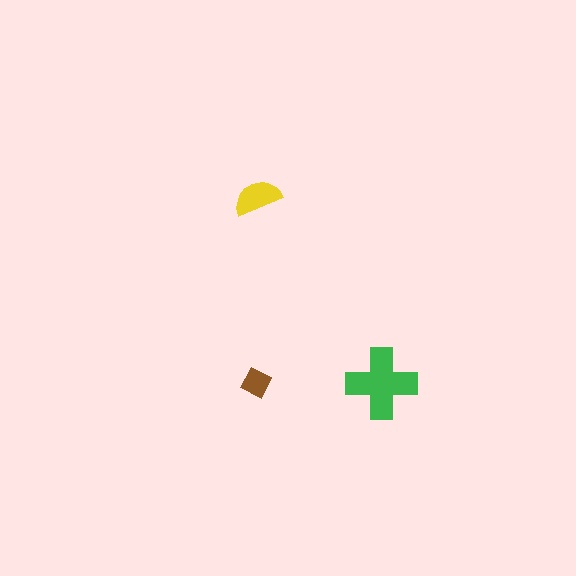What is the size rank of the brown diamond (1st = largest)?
3rd.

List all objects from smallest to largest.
The brown diamond, the yellow semicircle, the green cross.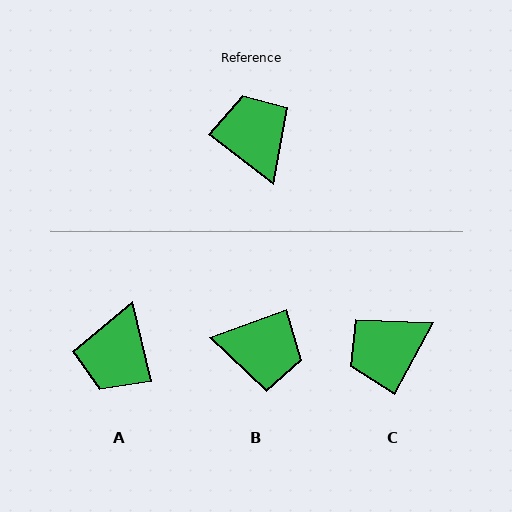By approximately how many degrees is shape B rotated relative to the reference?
Approximately 123 degrees clockwise.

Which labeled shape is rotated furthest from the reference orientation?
A, about 140 degrees away.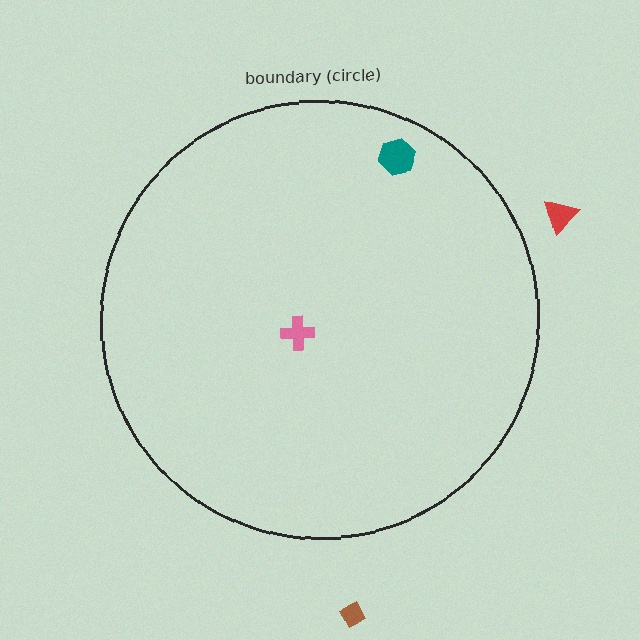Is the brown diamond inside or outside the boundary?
Outside.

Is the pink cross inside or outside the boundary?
Inside.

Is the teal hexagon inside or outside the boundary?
Inside.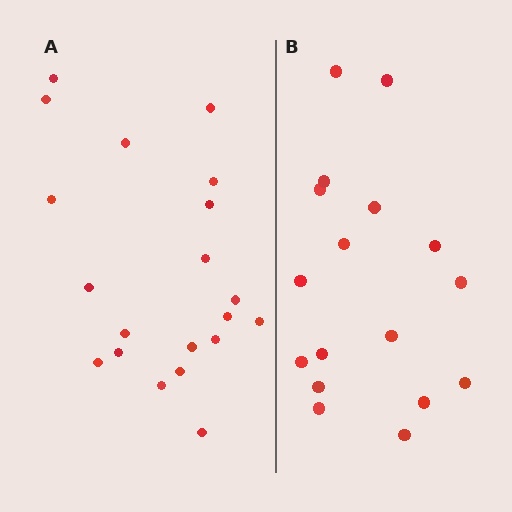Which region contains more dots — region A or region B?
Region A (the left region) has more dots.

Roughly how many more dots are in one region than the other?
Region A has just a few more — roughly 2 or 3 more dots than region B.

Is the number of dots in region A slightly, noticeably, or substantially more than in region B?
Region A has only slightly more — the two regions are fairly close. The ratio is roughly 1.2 to 1.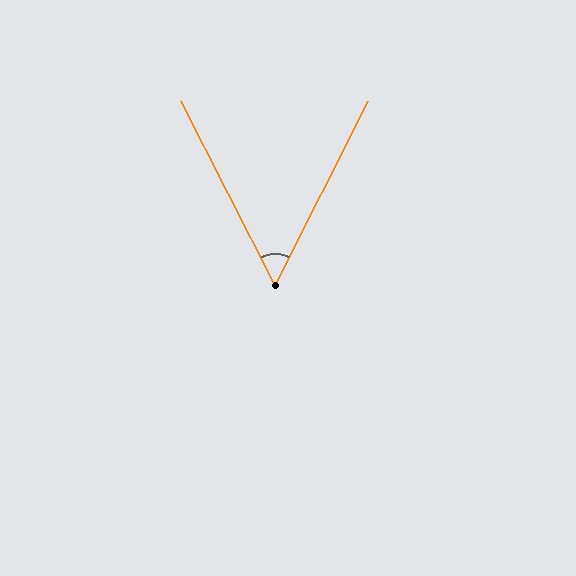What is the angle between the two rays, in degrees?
Approximately 54 degrees.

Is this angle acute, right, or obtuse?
It is acute.